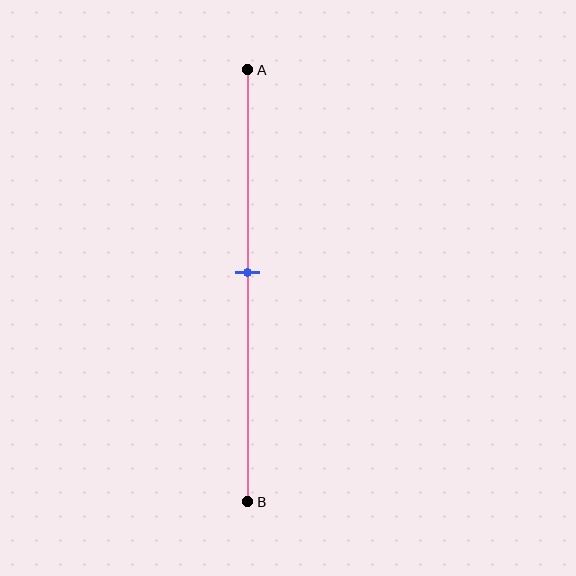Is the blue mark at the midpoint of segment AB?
No, the mark is at about 45% from A, not at the 50% midpoint.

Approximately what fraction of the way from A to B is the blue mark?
The blue mark is approximately 45% of the way from A to B.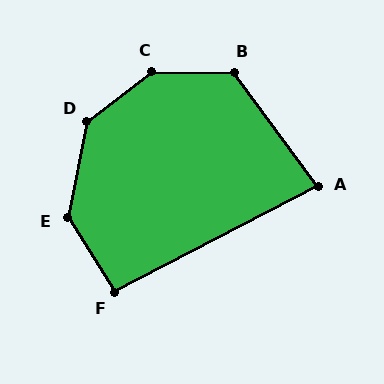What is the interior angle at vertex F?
Approximately 94 degrees (approximately right).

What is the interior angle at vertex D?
Approximately 138 degrees (obtuse).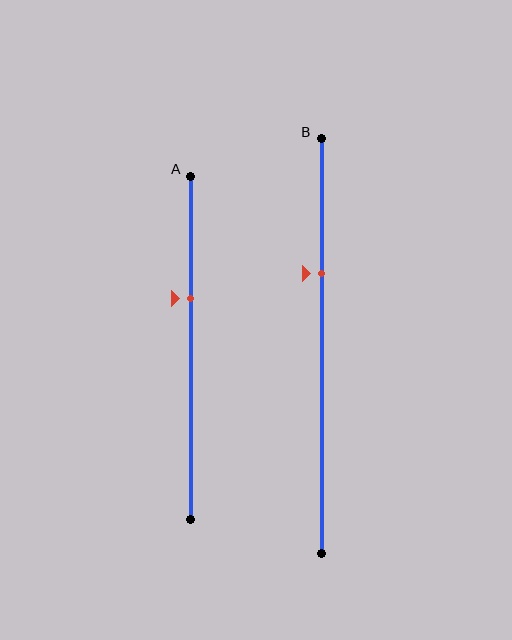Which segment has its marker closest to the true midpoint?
Segment A has its marker closest to the true midpoint.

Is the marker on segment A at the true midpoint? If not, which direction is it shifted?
No, the marker on segment A is shifted upward by about 14% of the segment length.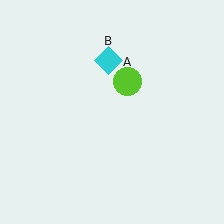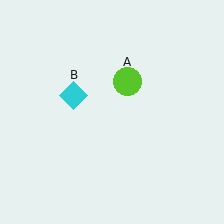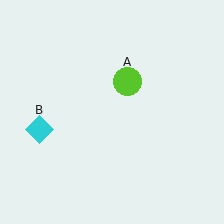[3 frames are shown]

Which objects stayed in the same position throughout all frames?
Lime circle (object A) remained stationary.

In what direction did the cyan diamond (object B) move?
The cyan diamond (object B) moved down and to the left.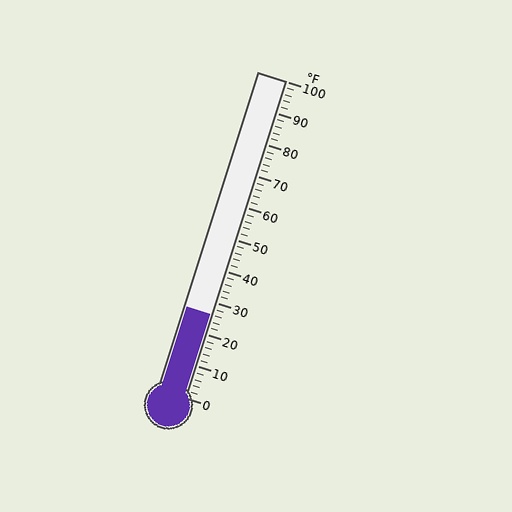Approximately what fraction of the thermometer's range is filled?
The thermometer is filled to approximately 25% of its range.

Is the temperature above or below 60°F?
The temperature is below 60°F.